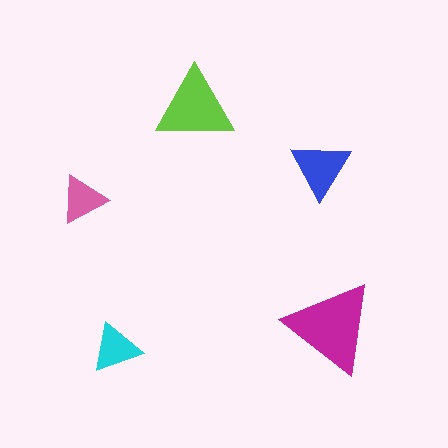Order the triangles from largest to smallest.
the magenta one, the lime one, the blue one, the cyan one, the pink one.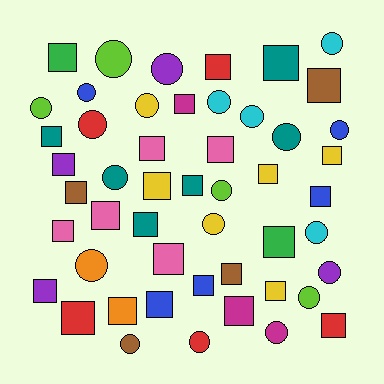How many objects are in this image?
There are 50 objects.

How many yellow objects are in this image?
There are 6 yellow objects.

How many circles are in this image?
There are 21 circles.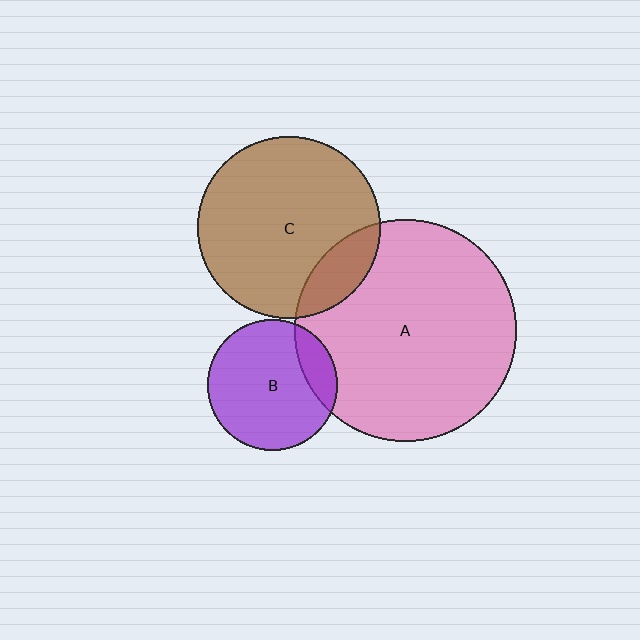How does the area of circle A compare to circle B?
Approximately 2.9 times.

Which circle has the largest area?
Circle A (pink).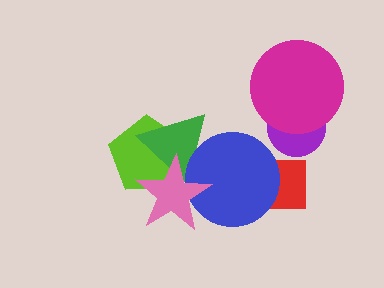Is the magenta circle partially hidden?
No, no other shape covers it.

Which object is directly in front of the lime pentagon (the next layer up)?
The green triangle is directly in front of the lime pentagon.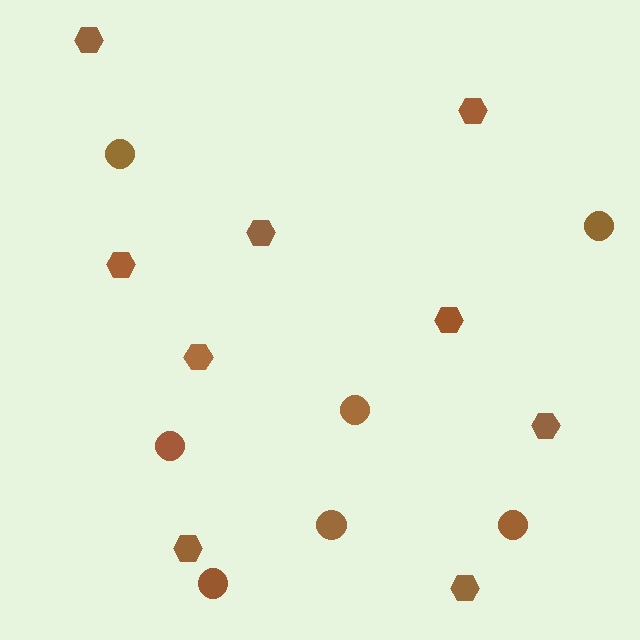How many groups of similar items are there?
There are 2 groups: one group of circles (7) and one group of hexagons (9).